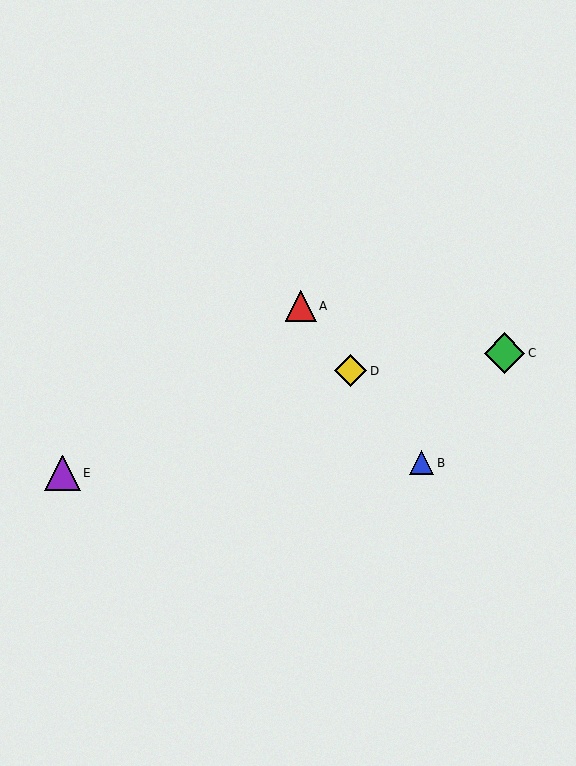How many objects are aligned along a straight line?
3 objects (A, B, D) are aligned along a straight line.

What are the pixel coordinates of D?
Object D is at (351, 371).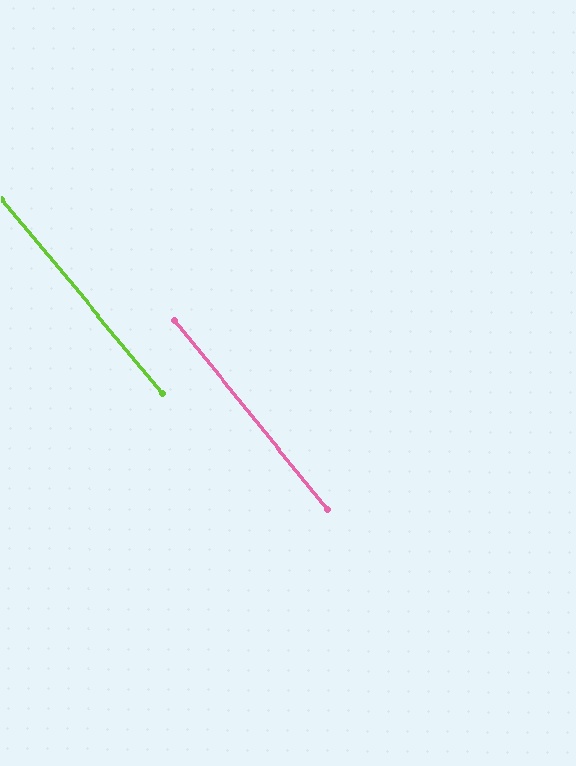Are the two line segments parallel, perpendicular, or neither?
Parallel — their directions differ by only 0.7°.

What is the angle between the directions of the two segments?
Approximately 1 degree.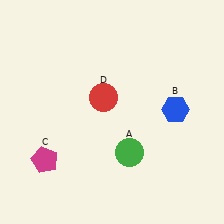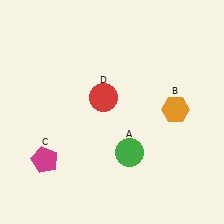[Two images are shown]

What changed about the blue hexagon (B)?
In Image 1, B is blue. In Image 2, it changed to orange.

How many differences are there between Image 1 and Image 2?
There is 1 difference between the two images.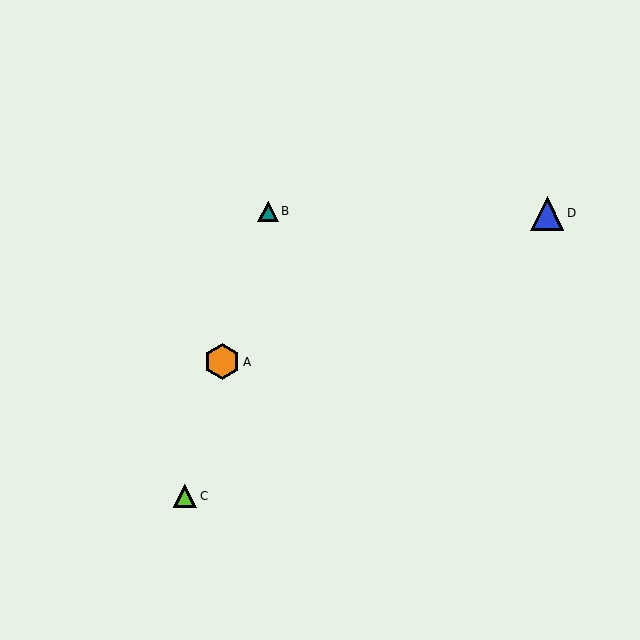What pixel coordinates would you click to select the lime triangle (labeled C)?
Click at (185, 496) to select the lime triangle C.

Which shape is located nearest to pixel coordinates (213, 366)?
The orange hexagon (labeled A) at (222, 362) is nearest to that location.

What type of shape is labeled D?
Shape D is a blue triangle.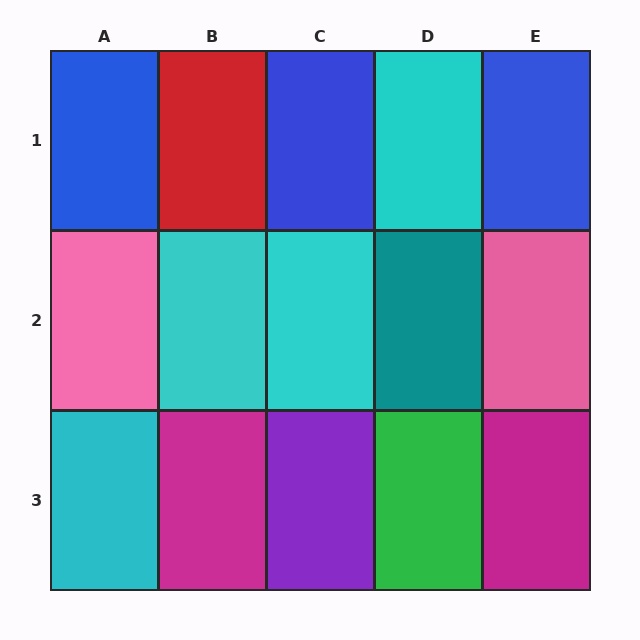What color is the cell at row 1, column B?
Red.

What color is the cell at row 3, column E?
Magenta.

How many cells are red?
1 cell is red.